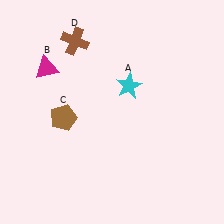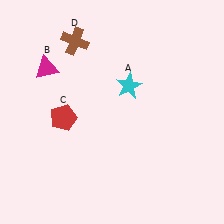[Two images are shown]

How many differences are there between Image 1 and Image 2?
There is 1 difference between the two images.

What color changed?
The pentagon (C) changed from brown in Image 1 to red in Image 2.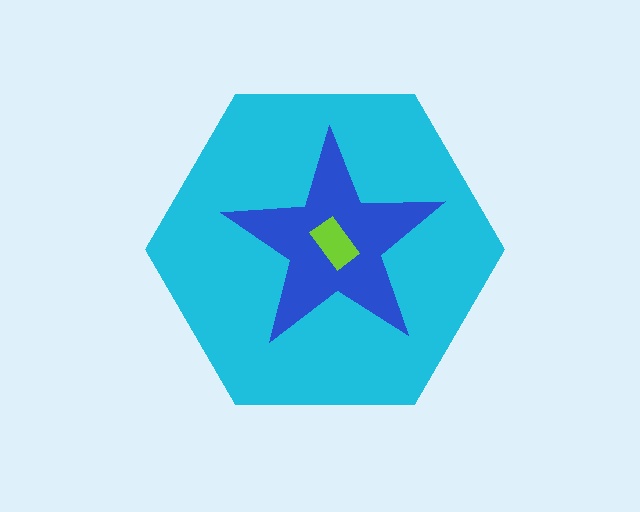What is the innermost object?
The lime rectangle.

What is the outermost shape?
The cyan hexagon.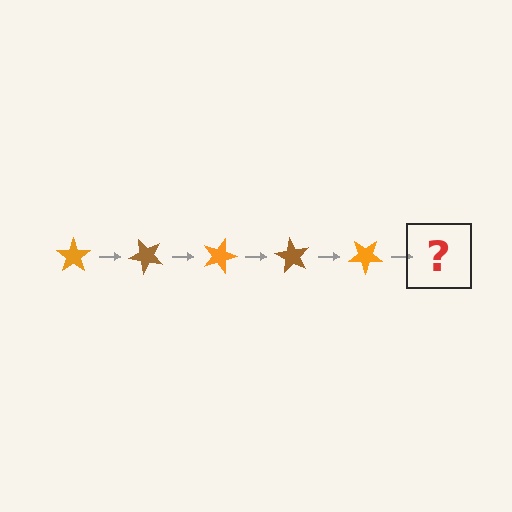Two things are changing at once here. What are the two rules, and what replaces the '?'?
The two rules are that it rotates 45 degrees each step and the color cycles through orange and brown. The '?' should be a brown star, rotated 225 degrees from the start.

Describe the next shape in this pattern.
It should be a brown star, rotated 225 degrees from the start.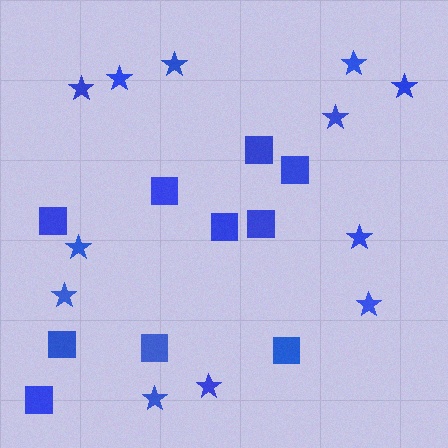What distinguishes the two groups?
There are 2 groups: one group of squares (10) and one group of stars (12).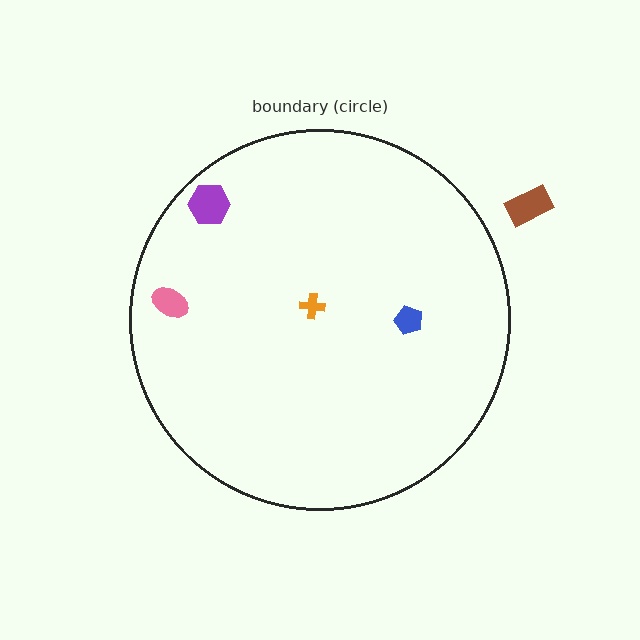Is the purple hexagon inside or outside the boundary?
Inside.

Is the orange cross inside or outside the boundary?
Inside.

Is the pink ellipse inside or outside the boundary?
Inside.